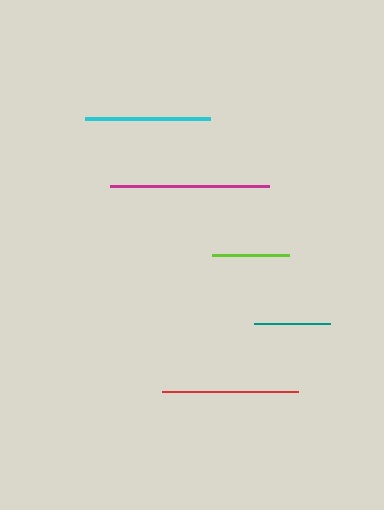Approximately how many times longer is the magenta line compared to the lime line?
The magenta line is approximately 2.1 times the length of the lime line.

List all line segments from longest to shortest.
From longest to shortest: magenta, red, cyan, lime, teal.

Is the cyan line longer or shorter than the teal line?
The cyan line is longer than the teal line.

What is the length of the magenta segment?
The magenta segment is approximately 159 pixels long.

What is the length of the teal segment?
The teal segment is approximately 77 pixels long.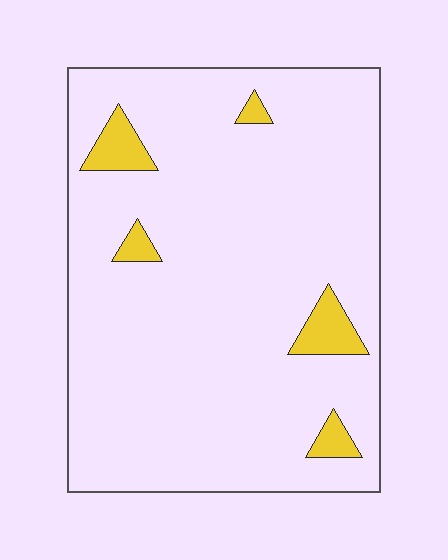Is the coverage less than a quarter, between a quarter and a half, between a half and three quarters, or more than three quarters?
Less than a quarter.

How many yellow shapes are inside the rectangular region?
5.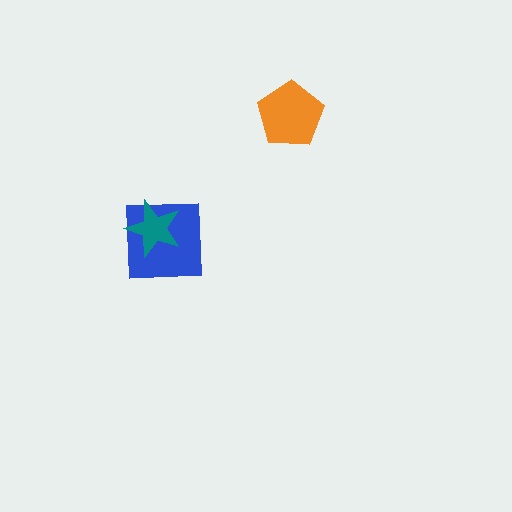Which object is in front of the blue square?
The teal star is in front of the blue square.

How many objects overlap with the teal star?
1 object overlaps with the teal star.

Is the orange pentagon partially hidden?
No, no other shape covers it.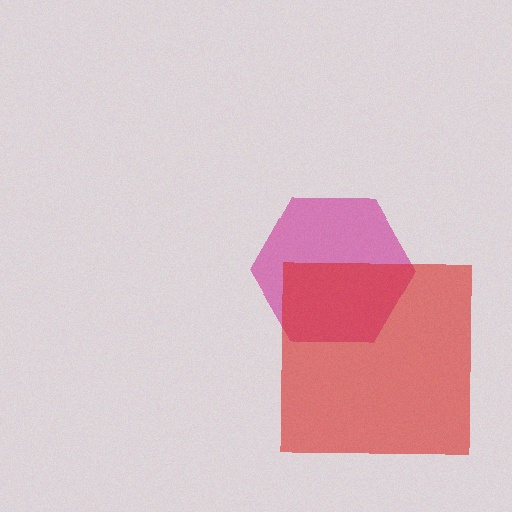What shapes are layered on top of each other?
The layered shapes are: a magenta hexagon, a red square.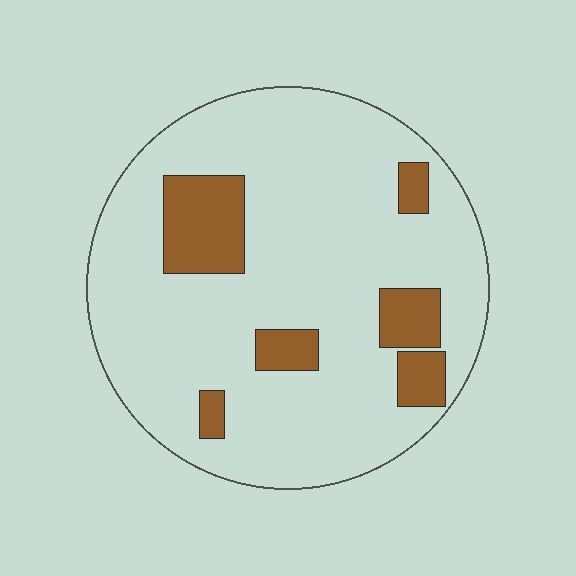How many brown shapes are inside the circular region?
6.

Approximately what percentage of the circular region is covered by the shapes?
Approximately 15%.